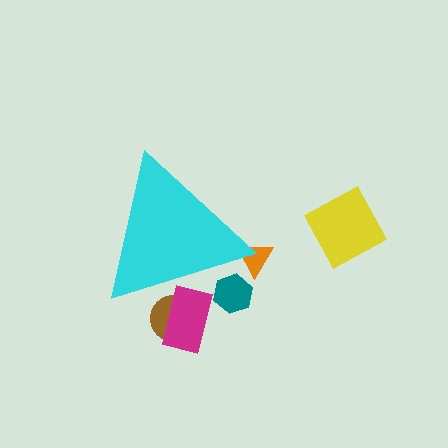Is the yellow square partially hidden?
No, the yellow square is fully visible.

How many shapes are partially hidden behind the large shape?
4 shapes are partially hidden.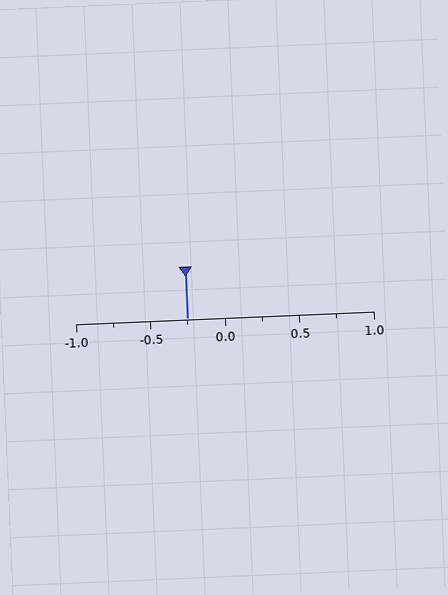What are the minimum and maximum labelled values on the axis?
The axis runs from -1.0 to 1.0.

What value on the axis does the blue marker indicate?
The marker indicates approximately -0.25.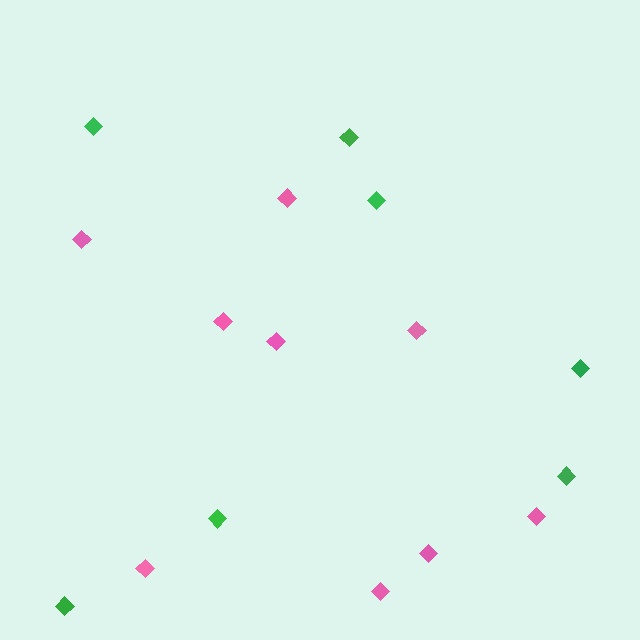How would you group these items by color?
There are 2 groups: one group of green diamonds (7) and one group of pink diamonds (9).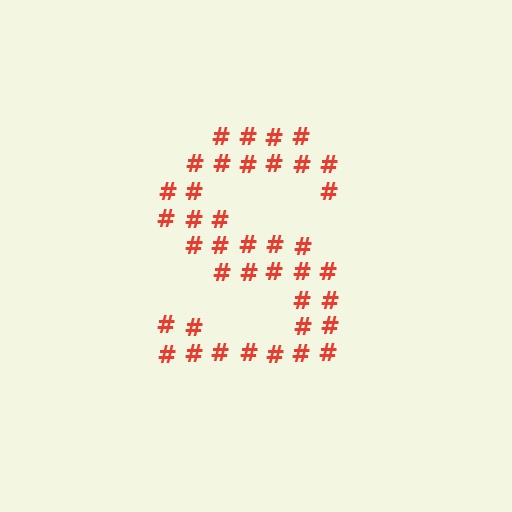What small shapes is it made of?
It is made of small hash symbols.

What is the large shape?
The large shape is the letter S.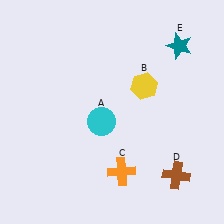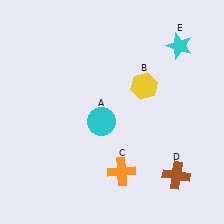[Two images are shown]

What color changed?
The star (E) changed from teal in Image 1 to cyan in Image 2.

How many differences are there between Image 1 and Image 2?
There is 1 difference between the two images.